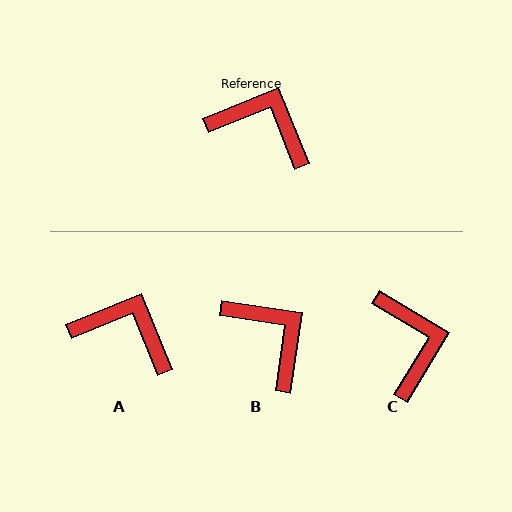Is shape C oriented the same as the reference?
No, it is off by about 53 degrees.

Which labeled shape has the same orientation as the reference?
A.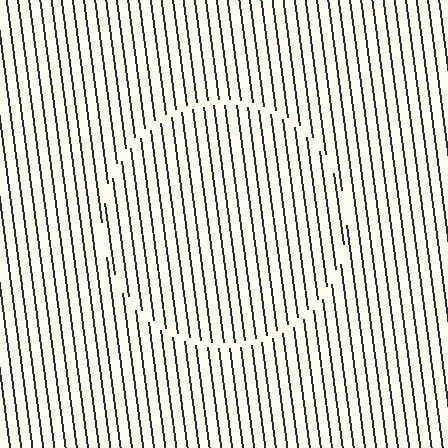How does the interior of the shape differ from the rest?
The interior of the shape contains the same grating, shifted by half a period — the contour is defined by the phase discontinuity where line-ends from the inner and outer gratings abut.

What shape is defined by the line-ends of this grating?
An illusory circle. The interior of the shape contains the same grating, shifted by half a period — the contour is defined by the phase discontinuity where line-ends from the inner and outer gratings abut.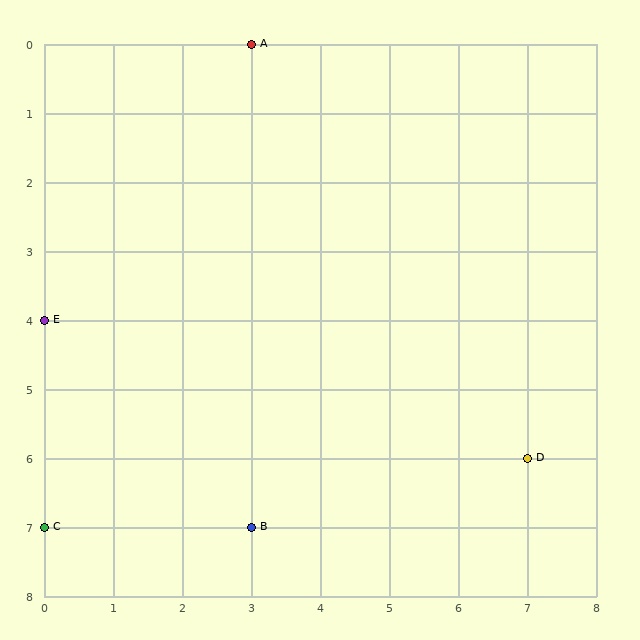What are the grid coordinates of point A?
Point A is at grid coordinates (3, 0).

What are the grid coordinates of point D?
Point D is at grid coordinates (7, 6).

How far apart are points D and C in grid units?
Points D and C are 7 columns and 1 row apart (about 7.1 grid units diagonally).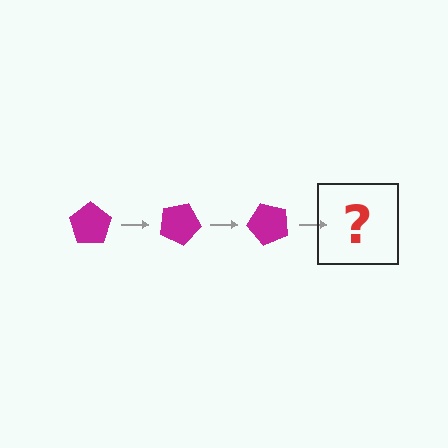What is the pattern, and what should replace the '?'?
The pattern is that the pentagon rotates 25 degrees each step. The '?' should be a magenta pentagon rotated 75 degrees.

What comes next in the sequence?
The next element should be a magenta pentagon rotated 75 degrees.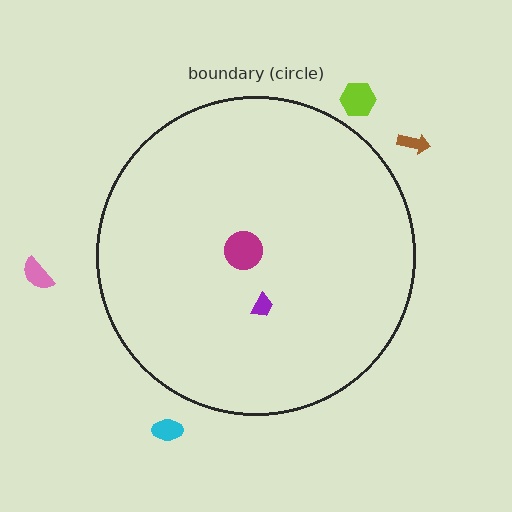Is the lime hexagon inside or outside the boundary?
Outside.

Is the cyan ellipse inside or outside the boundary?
Outside.